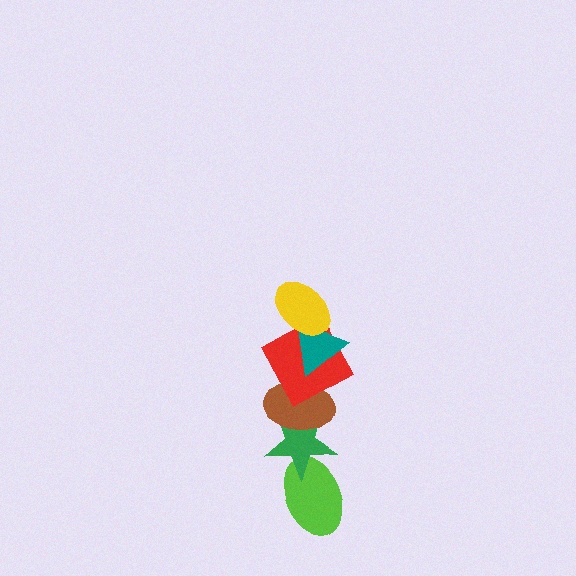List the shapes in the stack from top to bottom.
From top to bottom: the yellow ellipse, the teal triangle, the red square, the brown ellipse, the green star, the lime ellipse.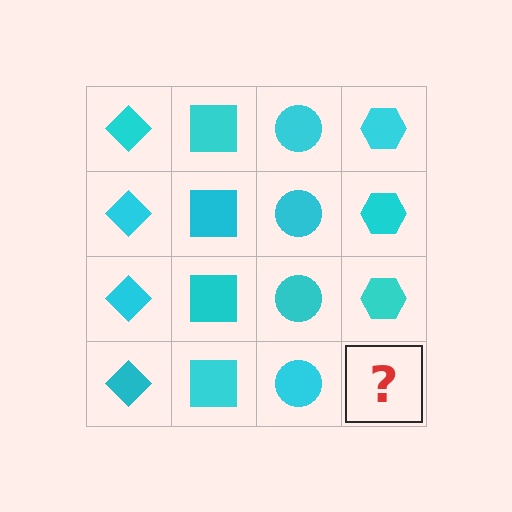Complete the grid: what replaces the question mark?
The question mark should be replaced with a cyan hexagon.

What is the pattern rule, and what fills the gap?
The rule is that each column has a consistent shape. The gap should be filled with a cyan hexagon.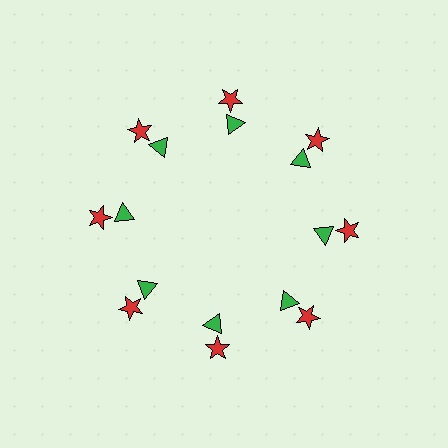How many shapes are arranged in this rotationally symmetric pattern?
There are 16 shapes, arranged in 8 groups of 2.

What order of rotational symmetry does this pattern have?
This pattern has 8-fold rotational symmetry.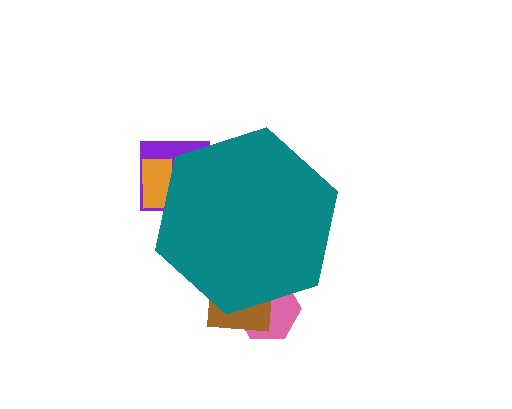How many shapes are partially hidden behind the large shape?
4 shapes are partially hidden.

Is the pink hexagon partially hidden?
Yes, the pink hexagon is partially hidden behind the teal hexagon.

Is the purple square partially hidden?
Yes, the purple square is partially hidden behind the teal hexagon.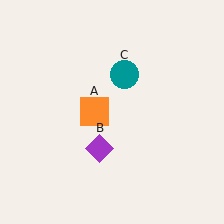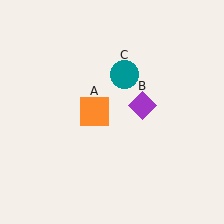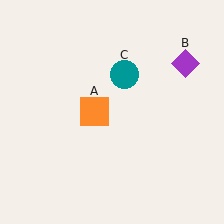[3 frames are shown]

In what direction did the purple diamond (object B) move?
The purple diamond (object B) moved up and to the right.